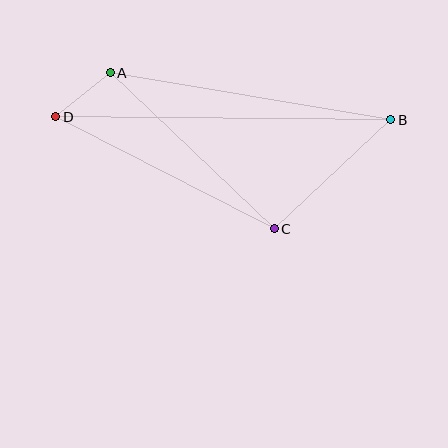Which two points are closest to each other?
Points A and D are closest to each other.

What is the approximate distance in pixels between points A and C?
The distance between A and C is approximately 226 pixels.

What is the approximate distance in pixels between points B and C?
The distance between B and C is approximately 159 pixels.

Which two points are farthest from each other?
Points B and D are farthest from each other.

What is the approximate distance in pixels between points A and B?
The distance between A and B is approximately 284 pixels.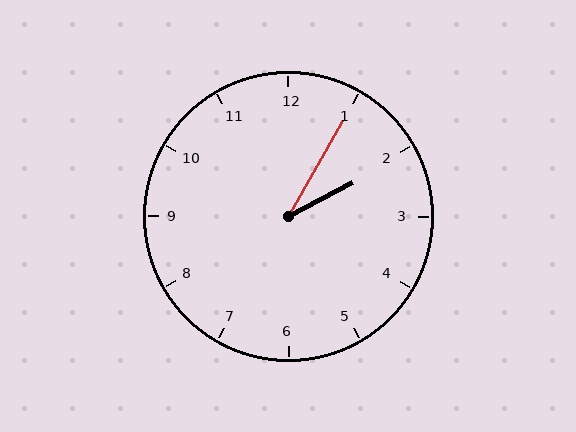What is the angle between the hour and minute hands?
Approximately 32 degrees.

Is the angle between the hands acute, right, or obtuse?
It is acute.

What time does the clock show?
2:05.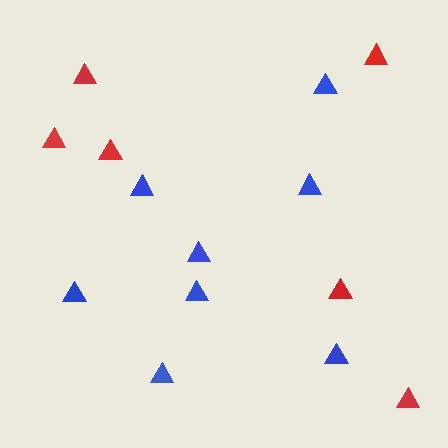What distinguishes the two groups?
There are 2 groups: one group of blue triangles (8) and one group of red triangles (6).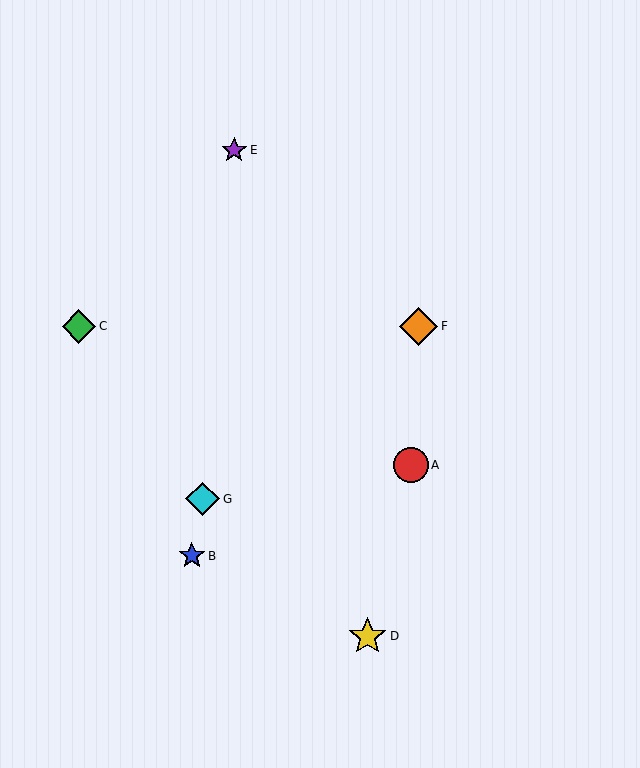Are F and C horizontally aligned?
Yes, both are at y≈326.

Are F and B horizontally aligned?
No, F is at y≈326 and B is at y≈556.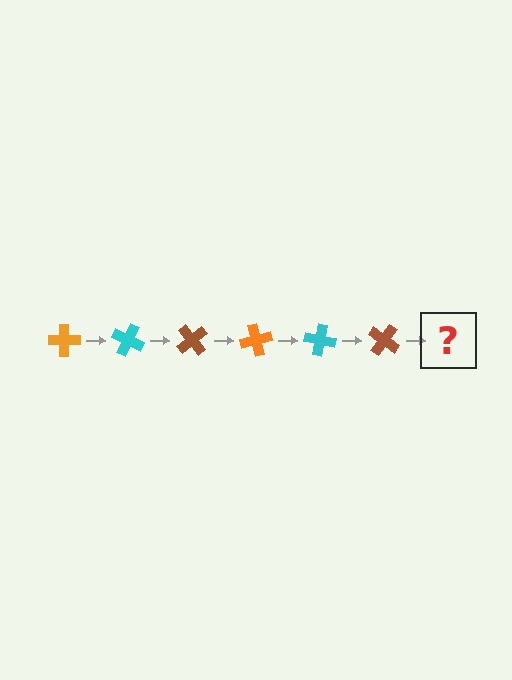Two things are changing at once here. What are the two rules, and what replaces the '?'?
The two rules are that it rotates 25 degrees each step and the color cycles through orange, cyan, and brown. The '?' should be an orange cross, rotated 150 degrees from the start.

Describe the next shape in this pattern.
It should be an orange cross, rotated 150 degrees from the start.